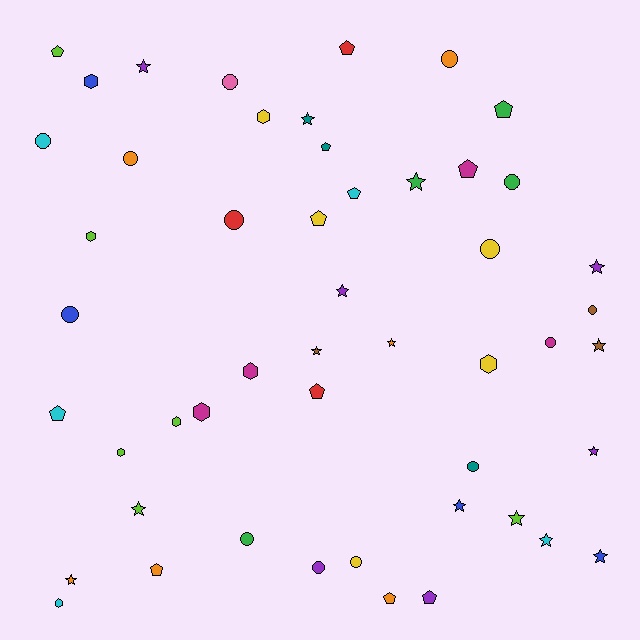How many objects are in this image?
There are 50 objects.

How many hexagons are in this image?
There are 9 hexagons.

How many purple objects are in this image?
There are 6 purple objects.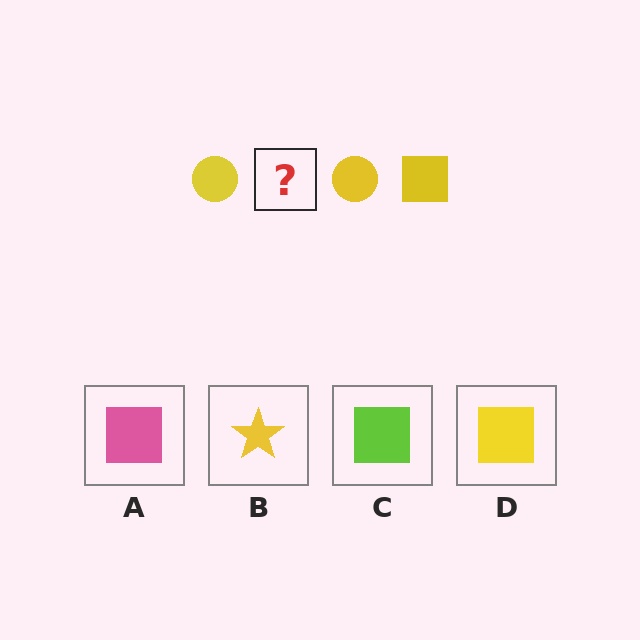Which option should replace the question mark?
Option D.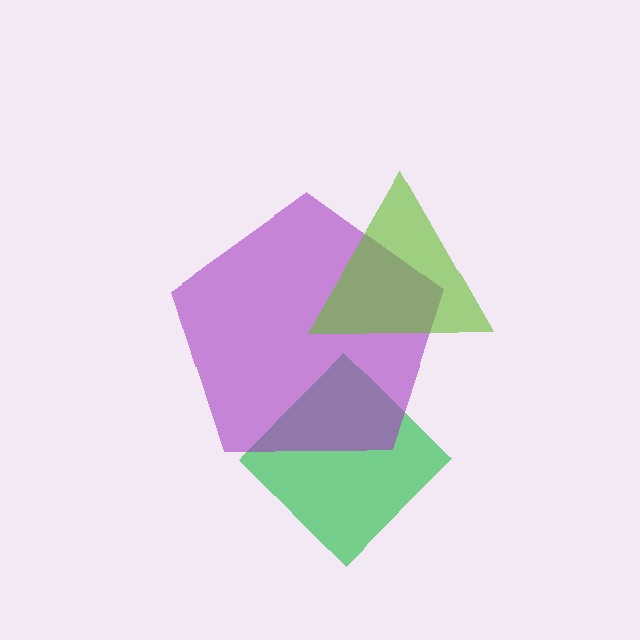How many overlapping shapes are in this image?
There are 3 overlapping shapes in the image.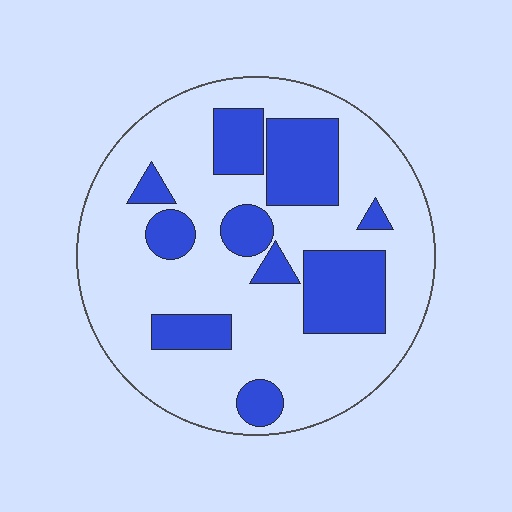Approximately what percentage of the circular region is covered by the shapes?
Approximately 30%.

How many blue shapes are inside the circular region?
10.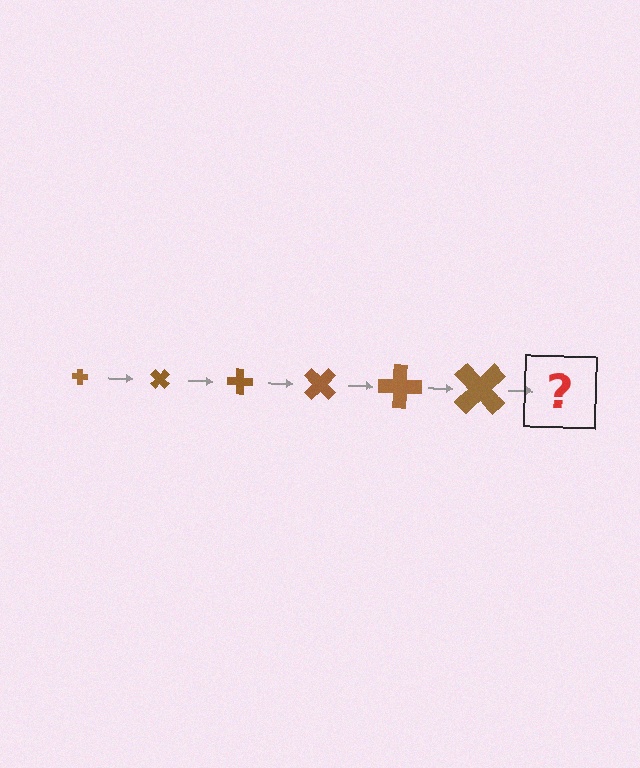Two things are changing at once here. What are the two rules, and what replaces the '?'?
The two rules are that the cross grows larger each step and it rotates 45 degrees each step. The '?' should be a cross, larger than the previous one and rotated 270 degrees from the start.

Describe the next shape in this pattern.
It should be a cross, larger than the previous one and rotated 270 degrees from the start.